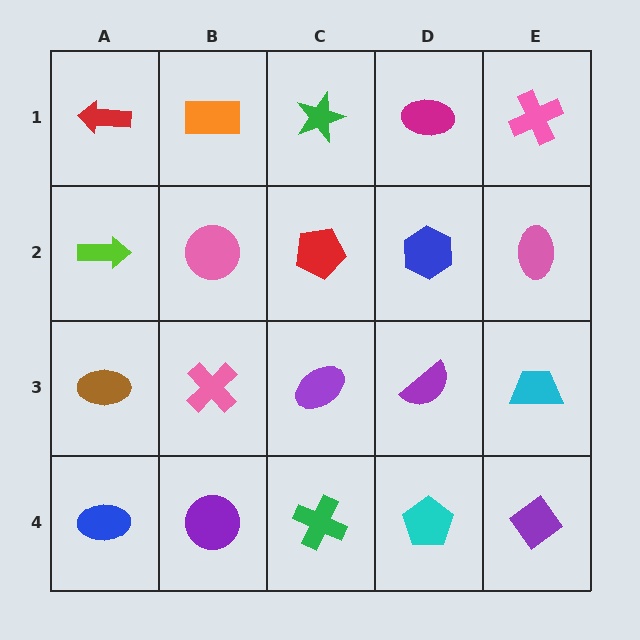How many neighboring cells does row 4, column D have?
3.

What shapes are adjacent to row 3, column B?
A pink circle (row 2, column B), a purple circle (row 4, column B), a brown ellipse (row 3, column A), a purple ellipse (row 3, column C).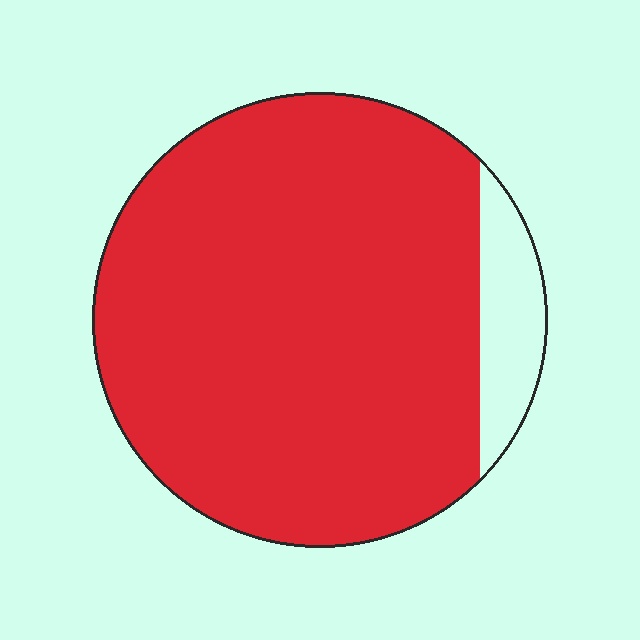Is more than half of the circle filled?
Yes.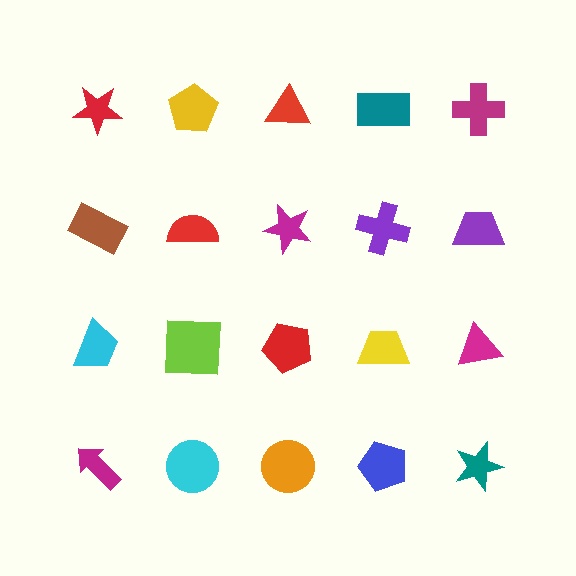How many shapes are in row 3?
5 shapes.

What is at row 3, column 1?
A cyan trapezoid.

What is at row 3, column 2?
A lime square.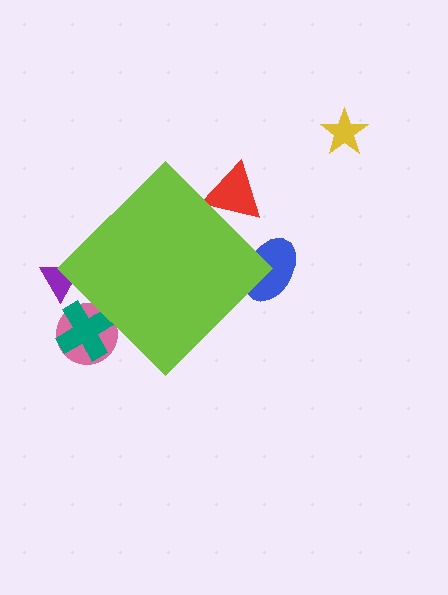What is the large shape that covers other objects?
A lime diamond.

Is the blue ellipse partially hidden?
Yes, the blue ellipse is partially hidden behind the lime diamond.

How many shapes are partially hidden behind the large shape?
5 shapes are partially hidden.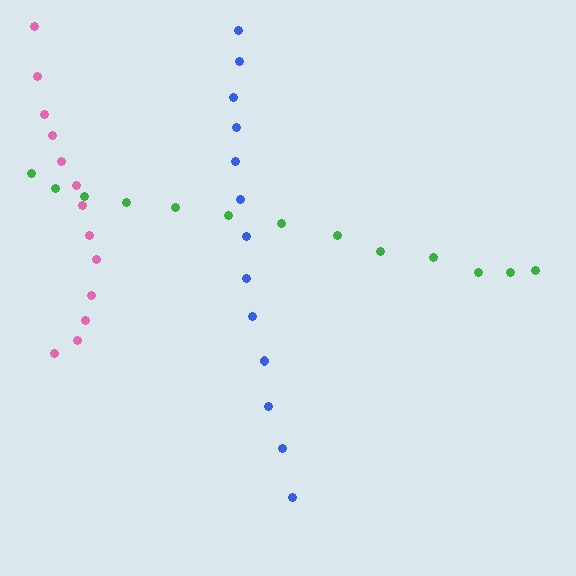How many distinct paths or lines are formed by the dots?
There are 3 distinct paths.